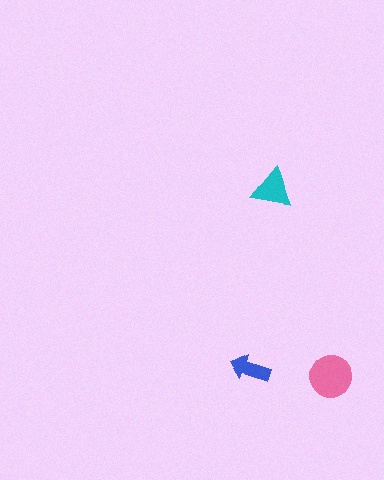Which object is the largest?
The pink circle.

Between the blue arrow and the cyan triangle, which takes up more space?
The cyan triangle.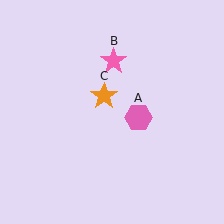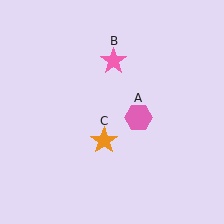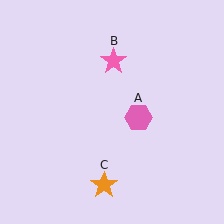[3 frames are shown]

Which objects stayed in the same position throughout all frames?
Pink hexagon (object A) and pink star (object B) remained stationary.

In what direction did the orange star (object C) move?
The orange star (object C) moved down.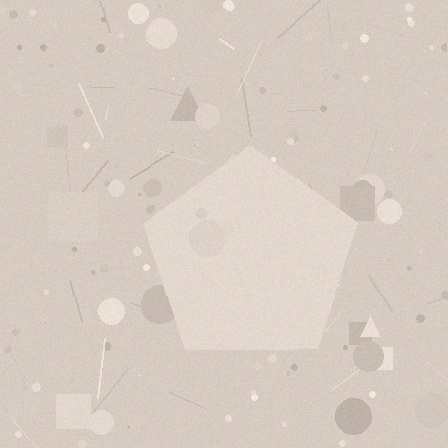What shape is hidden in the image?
A pentagon is hidden in the image.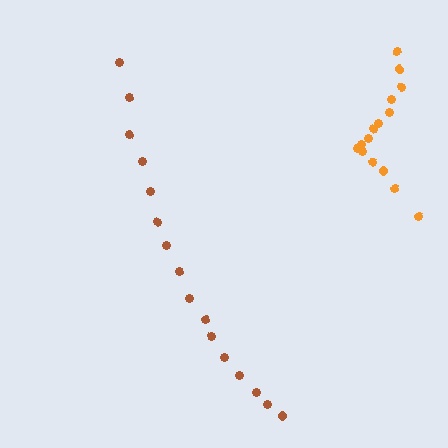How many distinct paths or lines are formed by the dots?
There are 2 distinct paths.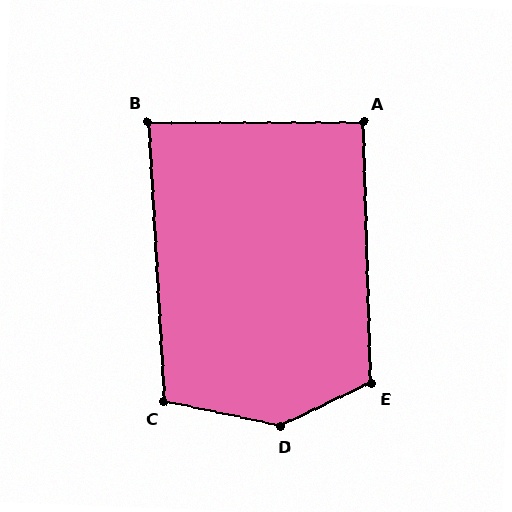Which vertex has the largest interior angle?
D, at approximately 143 degrees.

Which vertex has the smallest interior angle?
B, at approximately 87 degrees.